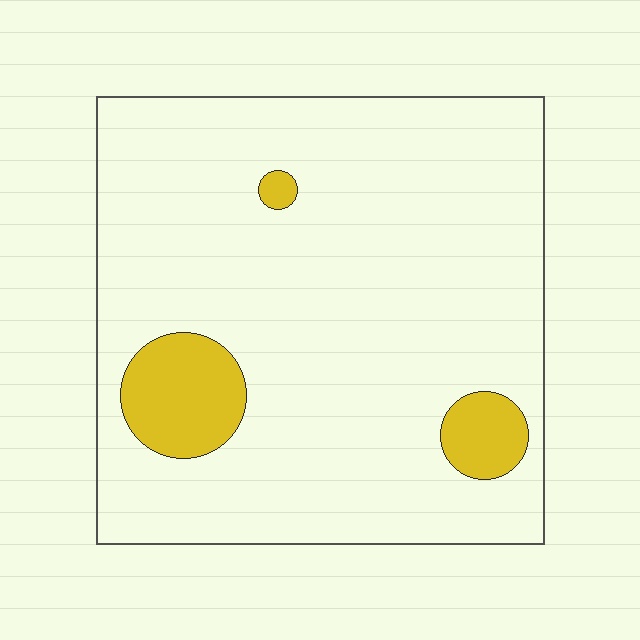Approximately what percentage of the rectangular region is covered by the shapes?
Approximately 10%.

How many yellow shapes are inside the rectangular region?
3.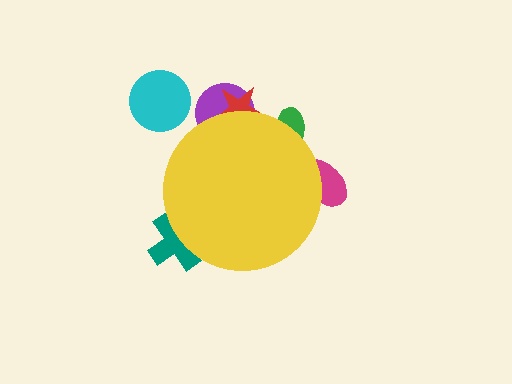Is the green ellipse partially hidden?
Yes, the green ellipse is partially hidden behind the yellow circle.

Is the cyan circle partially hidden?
No, the cyan circle is fully visible.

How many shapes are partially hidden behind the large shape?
5 shapes are partially hidden.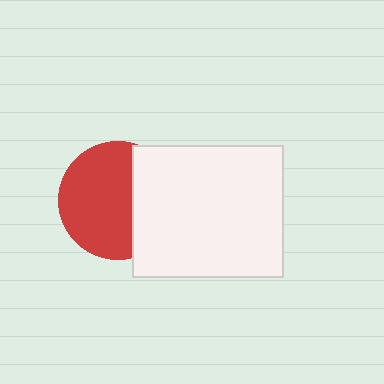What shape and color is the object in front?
The object in front is a white rectangle.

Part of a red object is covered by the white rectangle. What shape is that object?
It is a circle.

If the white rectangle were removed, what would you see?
You would see the complete red circle.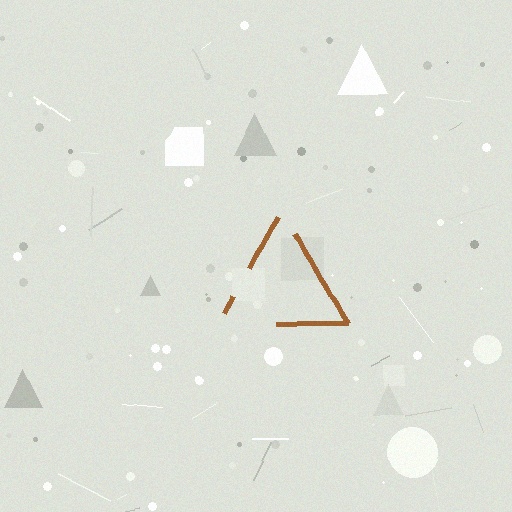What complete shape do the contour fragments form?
The contour fragments form a triangle.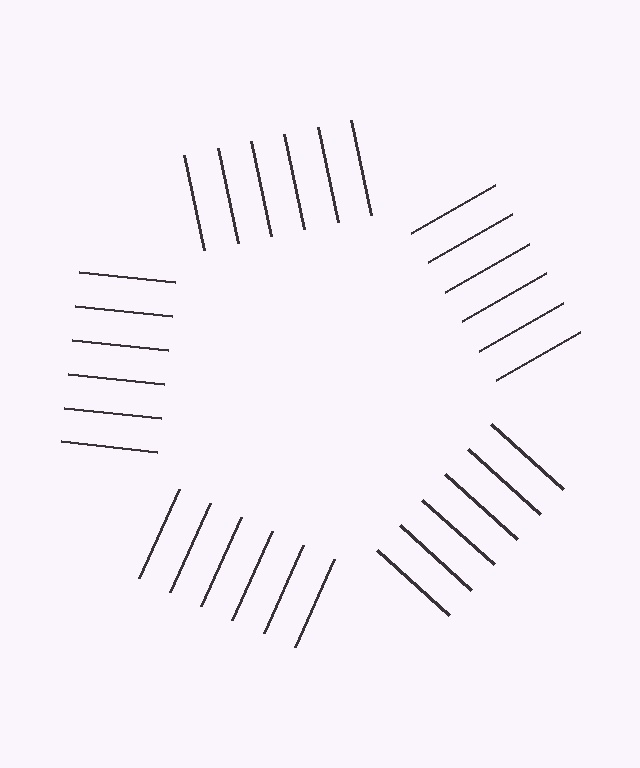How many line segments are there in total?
30 — 6 along each of the 5 edges.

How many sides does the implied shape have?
5 sides — the line-ends trace a pentagon.